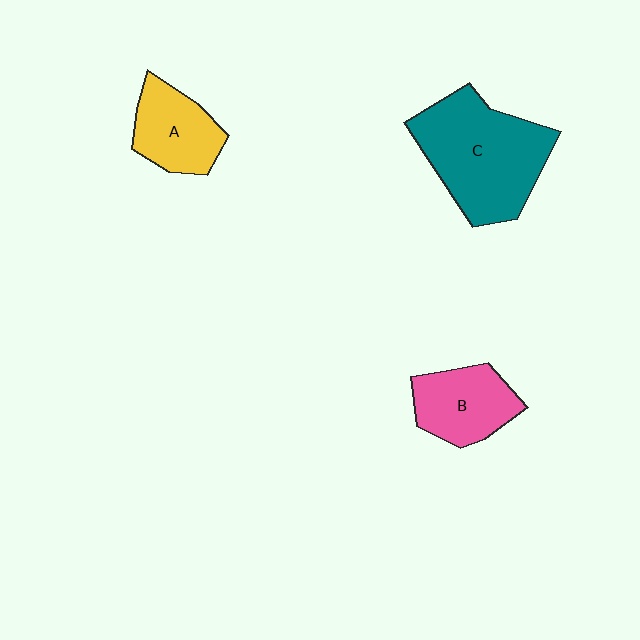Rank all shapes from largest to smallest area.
From largest to smallest: C (teal), B (pink), A (yellow).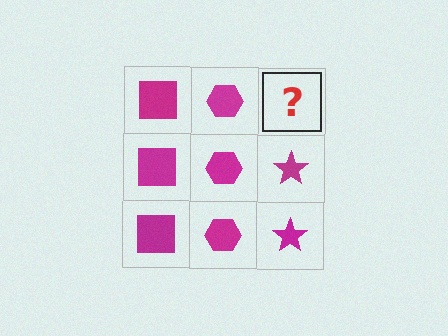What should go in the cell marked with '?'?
The missing cell should contain a magenta star.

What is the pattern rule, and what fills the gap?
The rule is that each column has a consistent shape. The gap should be filled with a magenta star.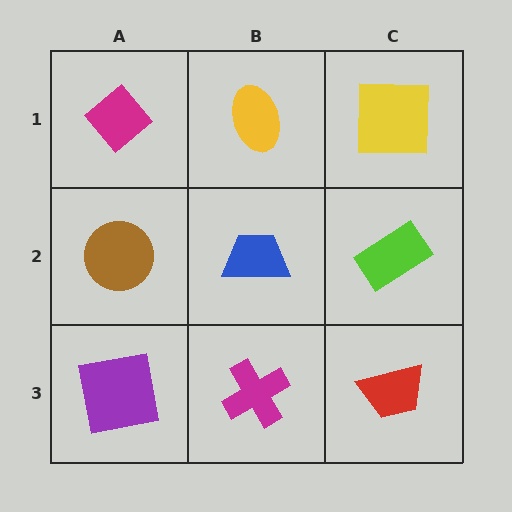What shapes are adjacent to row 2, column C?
A yellow square (row 1, column C), a red trapezoid (row 3, column C), a blue trapezoid (row 2, column B).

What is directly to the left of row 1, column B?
A magenta diamond.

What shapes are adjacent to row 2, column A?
A magenta diamond (row 1, column A), a purple square (row 3, column A), a blue trapezoid (row 2, column B).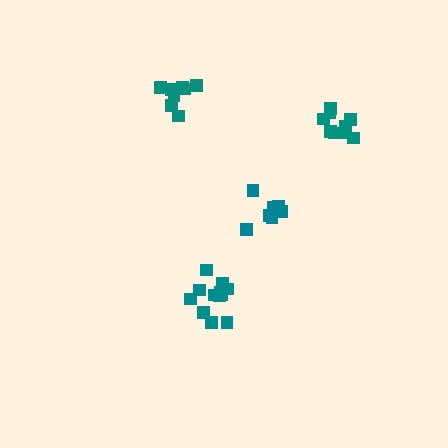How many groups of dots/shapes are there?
There are 4 groups.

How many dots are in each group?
Group 1: 12 dots, Group 2: 8 dots, Group 3: 9 dots, Group 4: 8 dots (37 total).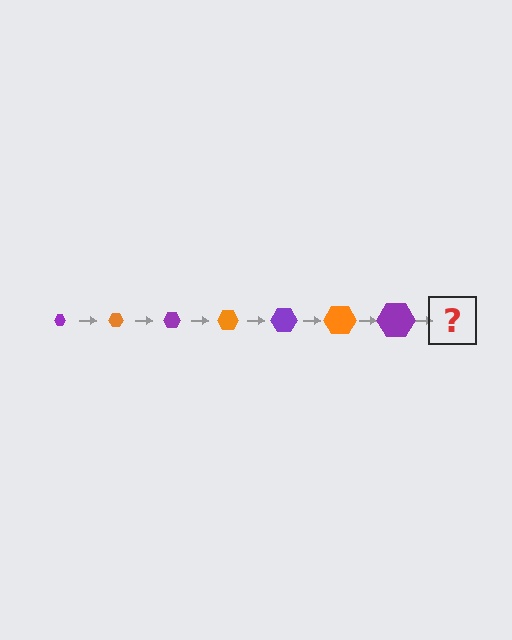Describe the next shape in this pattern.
It should be an orange hexagon, larger than the previous one.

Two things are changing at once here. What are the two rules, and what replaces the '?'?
The two rules are that the hexagon grows larger each step and the color cycles through purple and orange. The '?' should be an orange hexagon, larger than the previous one.